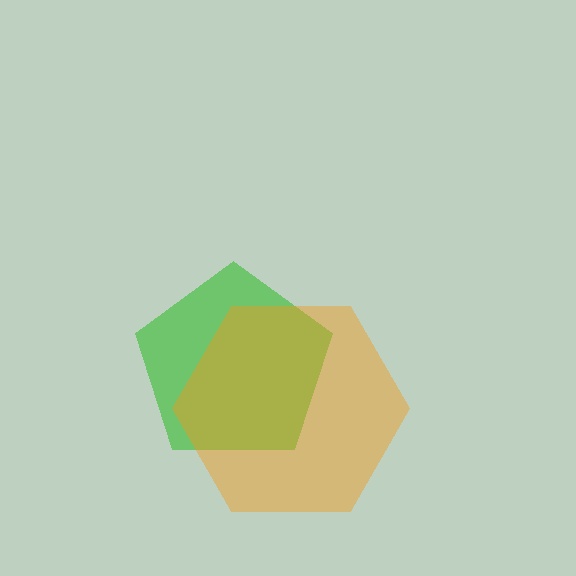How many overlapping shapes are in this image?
There are 2 overlapping shapes in the image.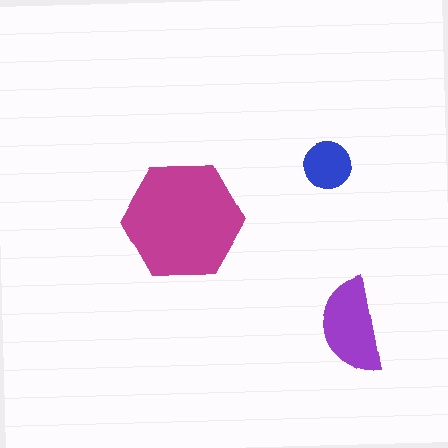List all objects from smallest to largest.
The blue circle, the purple semicircle, the magenta hexagon.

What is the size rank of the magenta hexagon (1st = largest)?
1st.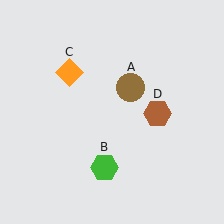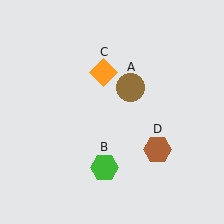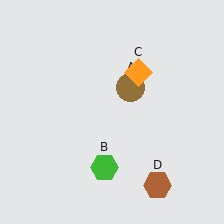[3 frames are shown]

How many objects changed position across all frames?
2 objects changed position: orange diamond (object C), brown hexagon (object D).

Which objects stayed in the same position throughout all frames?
Brown circle (object A) and green hexagon (object B) remained stationary.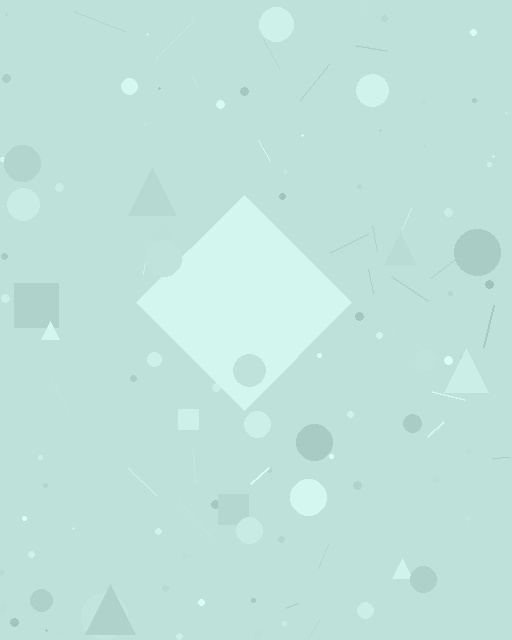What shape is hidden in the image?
A diamond is hidden in the image.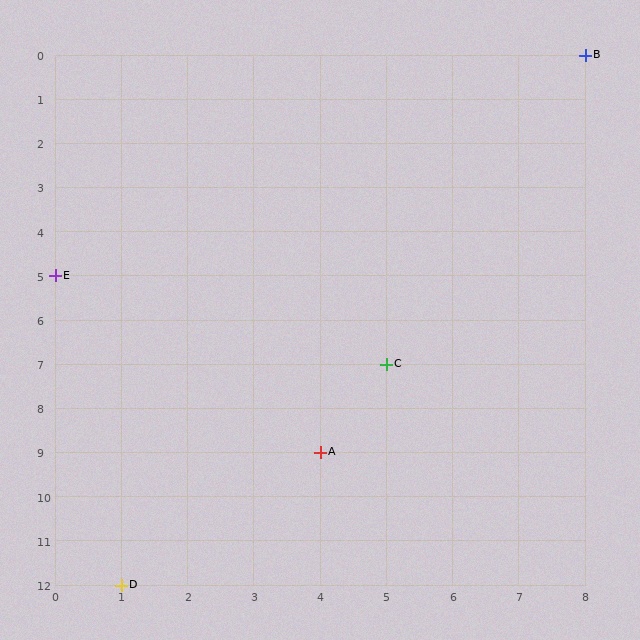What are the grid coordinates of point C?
Point C is at grid coordinates (5, 7).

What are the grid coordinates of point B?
Point B is at grid coordinates (8, 0).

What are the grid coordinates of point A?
Point A is at grid coordinates (4, 9).